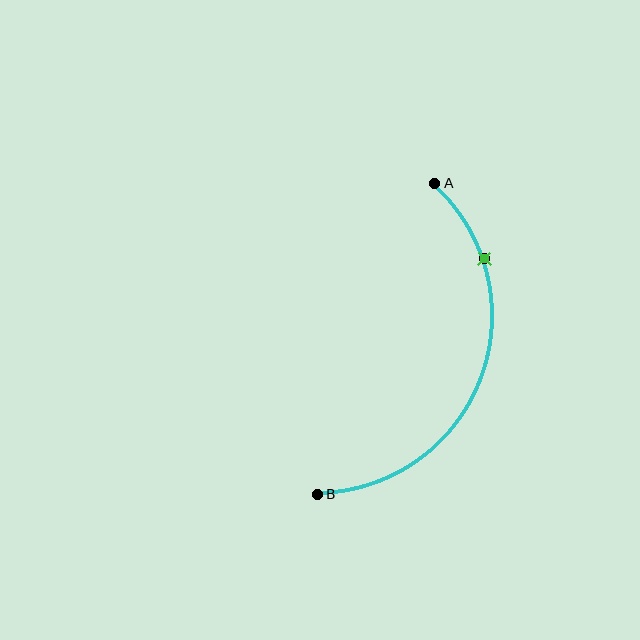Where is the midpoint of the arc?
The arc midpoint is the point on the curve farthest from the straight line joining A and B. It sits to the right of that line.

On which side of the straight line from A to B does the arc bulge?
The arc bulges to the right of the straight line connecting A and B.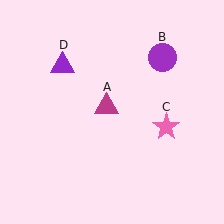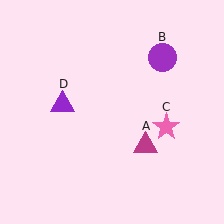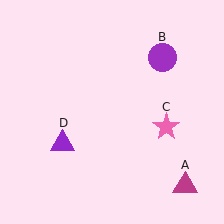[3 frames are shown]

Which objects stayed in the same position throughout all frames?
Purple circle (object B) and pink star (object C) remained stationary.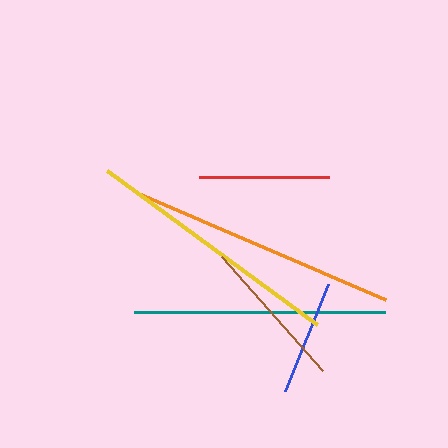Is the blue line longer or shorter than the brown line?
The brown line is longer than the blue line.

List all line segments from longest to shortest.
From longest to shortest: orange, yellow, teal, brown, red, blue.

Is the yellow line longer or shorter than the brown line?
The yellow line is longer than the brown line.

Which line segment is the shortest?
The blue line is the shortest at approximately 115 pixels.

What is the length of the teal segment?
The teal segment is approximately 251 pixels long.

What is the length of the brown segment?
The brown segment is approximately 153 pixels long.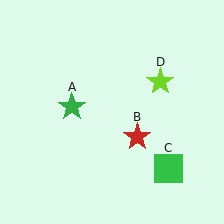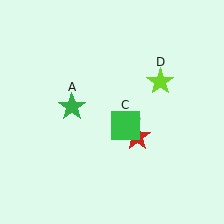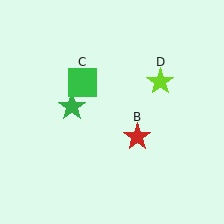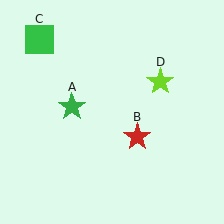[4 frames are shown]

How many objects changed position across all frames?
1 object changed position: green square (object C).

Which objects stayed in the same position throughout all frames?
Green star (object A) and red star (object B) and lime star (object D) remained stationary.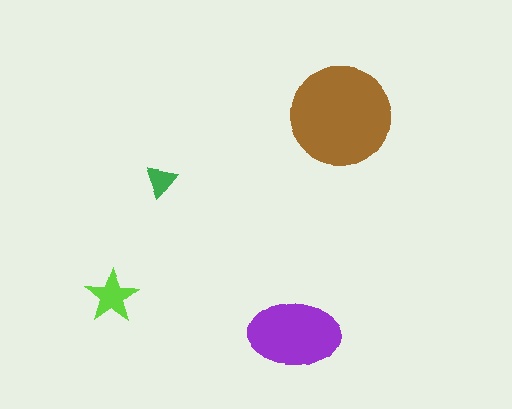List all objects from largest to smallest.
The brown circle, the purple ellipse, the lime star, the green triangle.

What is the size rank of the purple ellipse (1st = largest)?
2nd.